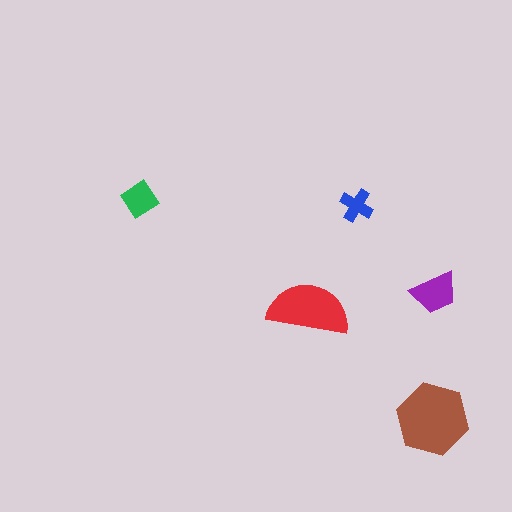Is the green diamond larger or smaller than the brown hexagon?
Smaller.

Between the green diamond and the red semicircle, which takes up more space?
The red semicircle.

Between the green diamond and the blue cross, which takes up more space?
The green diamond.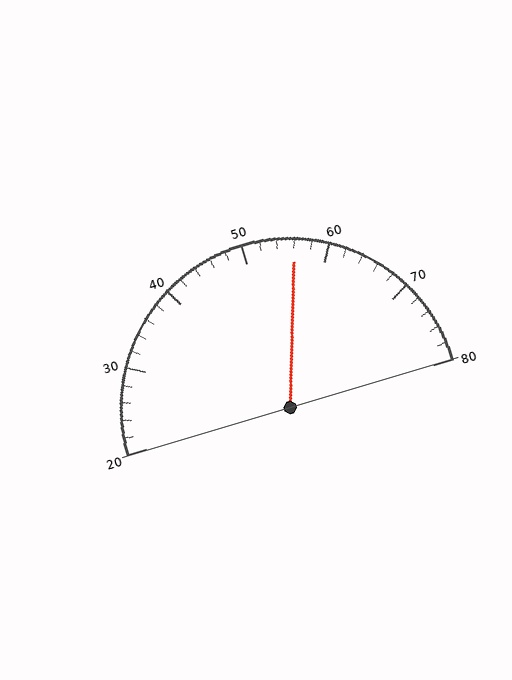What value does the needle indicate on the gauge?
The needle indicates approximately 56.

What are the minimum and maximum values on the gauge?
The gauge ranges from 20 to 80.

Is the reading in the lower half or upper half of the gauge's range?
The reading is in the upper half of the range (20 to 80).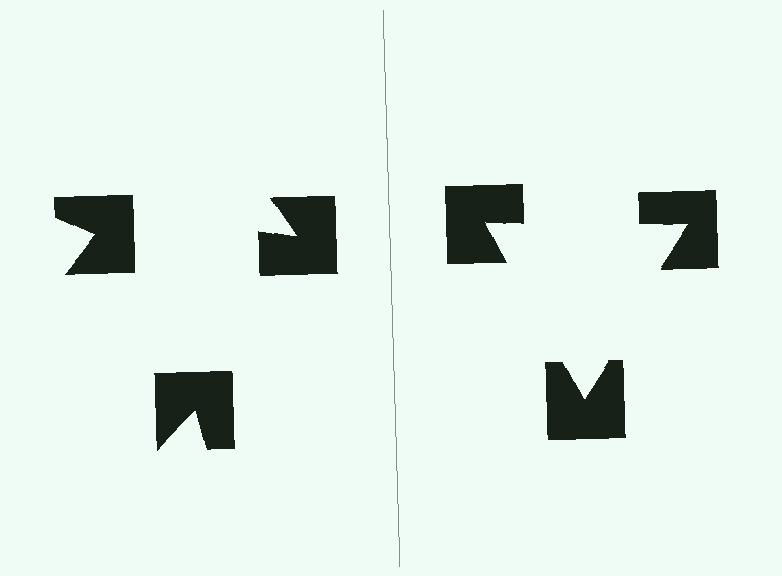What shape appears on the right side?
An illusory triangle.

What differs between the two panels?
The notched squares are positioned identically on both sides; only the wedge orientations differ. On the right they align to a triangle; on the left they are misaligned.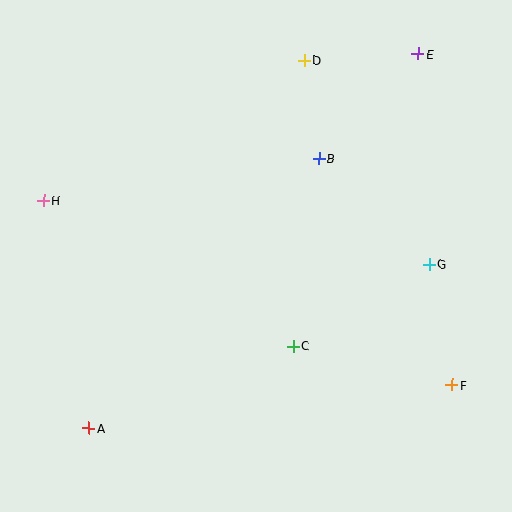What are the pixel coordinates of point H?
Point H is at (44, 201).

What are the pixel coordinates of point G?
Point G is at (429, 264).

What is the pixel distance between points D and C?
The distance between D and C is 286 pixels.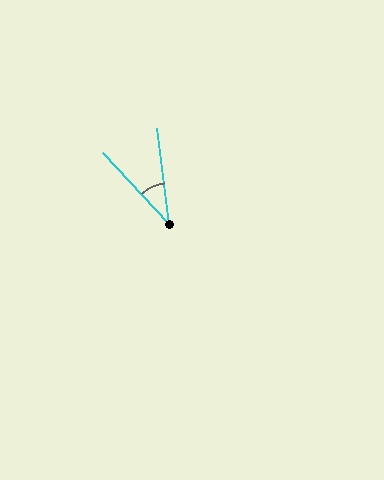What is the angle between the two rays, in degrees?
Approximately 36 degrees.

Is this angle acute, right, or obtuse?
It is acute.